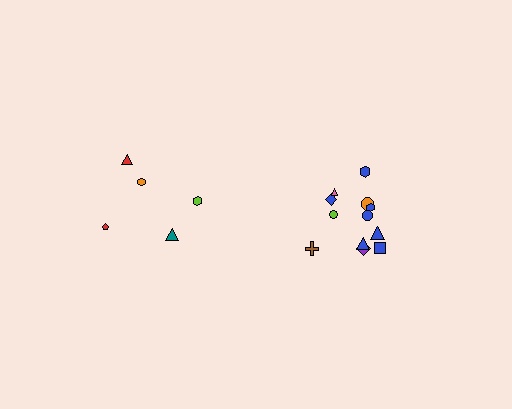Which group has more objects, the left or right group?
The right group.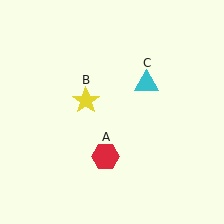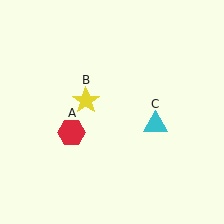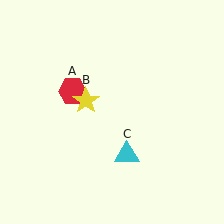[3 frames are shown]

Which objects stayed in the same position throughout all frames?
Yellow star (object B) remained stationary.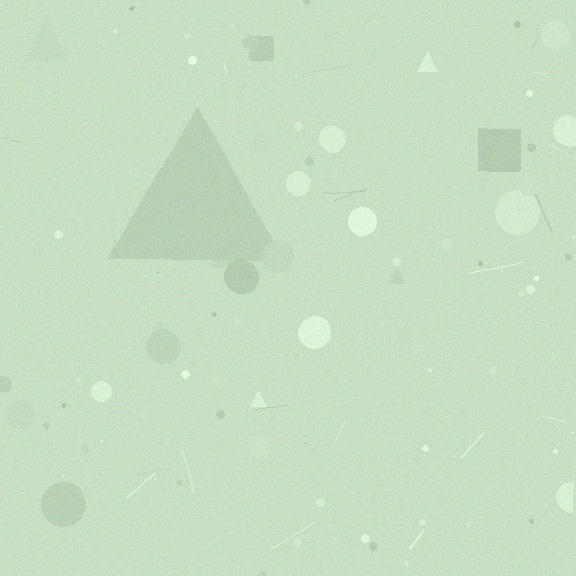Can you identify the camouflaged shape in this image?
The camouflaged shape is a triangle.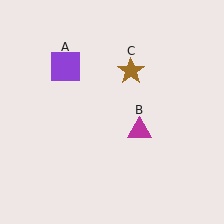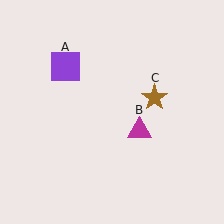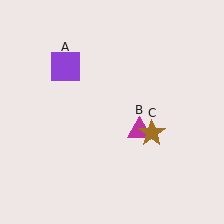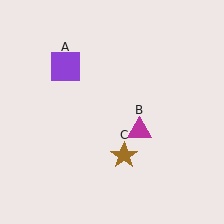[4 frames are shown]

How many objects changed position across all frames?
1 object changed position: brown star (object C).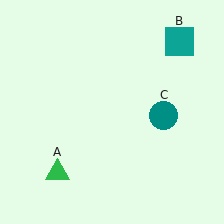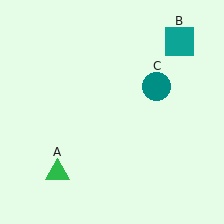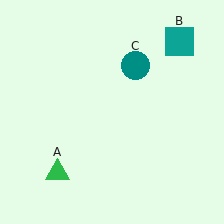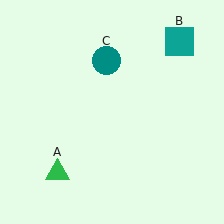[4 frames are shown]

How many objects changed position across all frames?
1 object changed position: teal circle (object C).